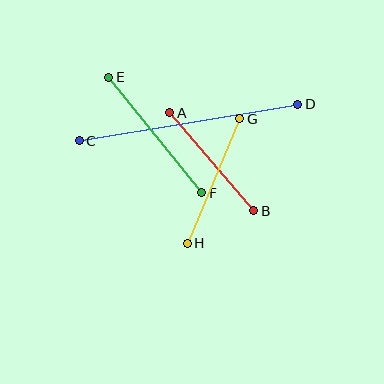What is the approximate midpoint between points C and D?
The midpoint is at approximately (188, 122) pixels.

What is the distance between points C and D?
The distance is approximately 221 pixels.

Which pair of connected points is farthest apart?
Points C and D are farthest apart.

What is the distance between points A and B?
The distance is approximately 129 pixels.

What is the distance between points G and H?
The distance is approximately 135 pixels.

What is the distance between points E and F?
The distance is approximately 148 pixels.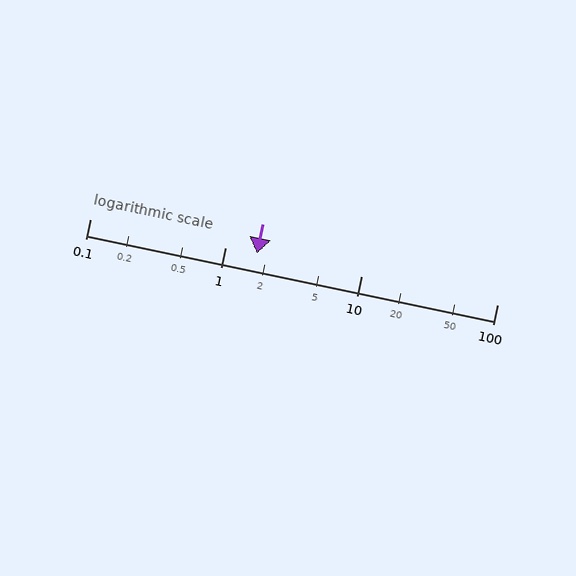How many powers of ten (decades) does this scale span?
The scale spans 3 decades, from 0.1 to 100.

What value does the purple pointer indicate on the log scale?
The pointer indicates approximately 1.7.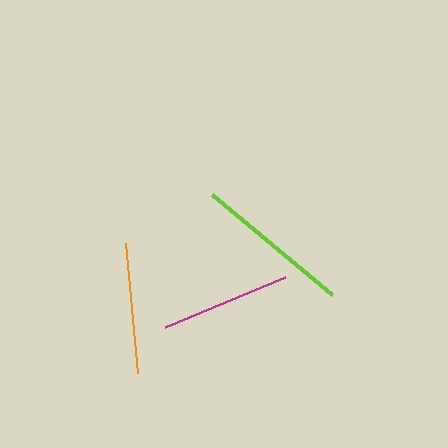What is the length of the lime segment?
The lime segment is approximately 156 pixels long.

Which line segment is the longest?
The lime line is the longest at approximately 156 pixels.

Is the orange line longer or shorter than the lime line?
The lime line is longer than the orange line.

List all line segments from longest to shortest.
From longest to shortest: lime, orange, magenta.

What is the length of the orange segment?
The orange segment is approximately 131 pixels long.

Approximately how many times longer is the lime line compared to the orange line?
The lime line is approximately 1.2 times the length of the orange line.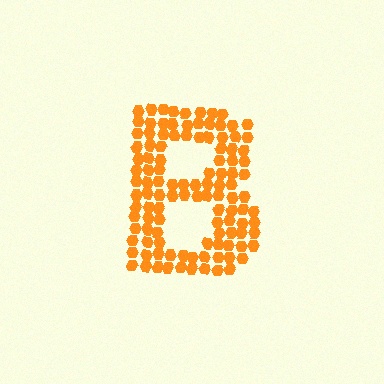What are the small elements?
The small elements are hexagons.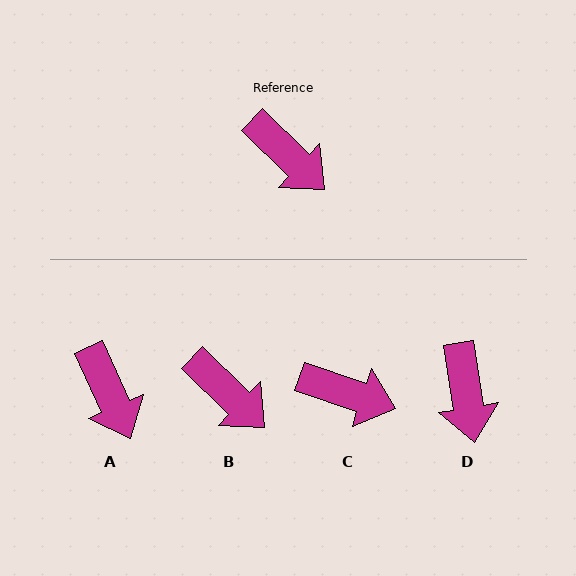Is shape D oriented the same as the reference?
No, it is off by about 37 degrees.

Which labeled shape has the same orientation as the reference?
B.